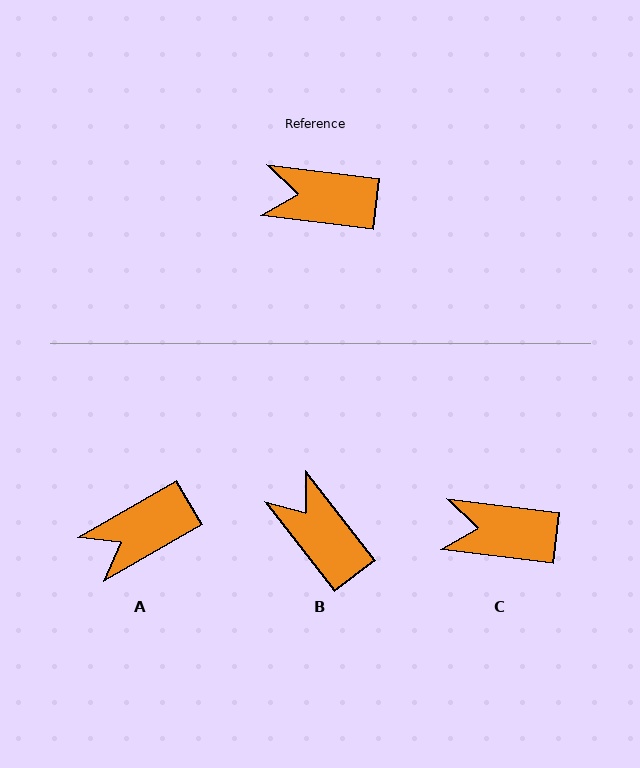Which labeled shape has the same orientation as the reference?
C.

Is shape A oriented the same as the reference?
No, it is off by about 37 degrees.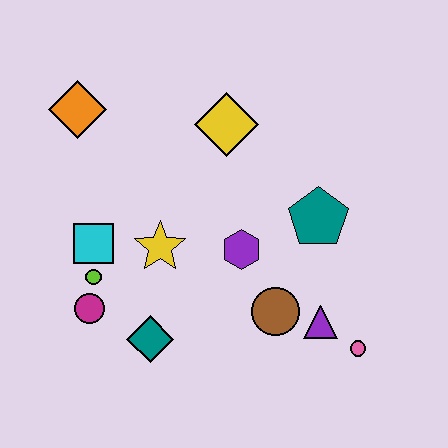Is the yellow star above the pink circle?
Yes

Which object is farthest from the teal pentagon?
The orange diamond is farthest from the teal pentagon.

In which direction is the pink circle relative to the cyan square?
The pink circle is to the right of the cyan square.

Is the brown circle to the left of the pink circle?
Yes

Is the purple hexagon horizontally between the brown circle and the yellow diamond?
Yes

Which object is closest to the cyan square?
The lime circle is closest to the cyan square.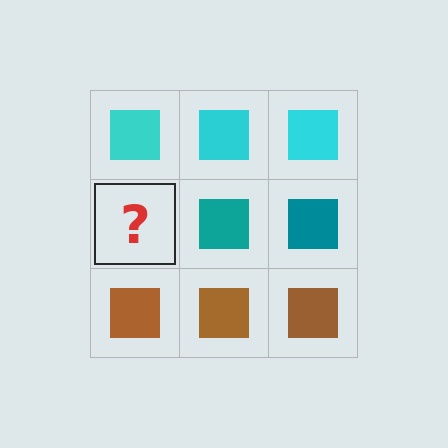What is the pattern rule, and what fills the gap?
The rule is that each row has a consistent color. The gap should be filled with a teal square.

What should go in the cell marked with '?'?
The missing cell should contain a teal square.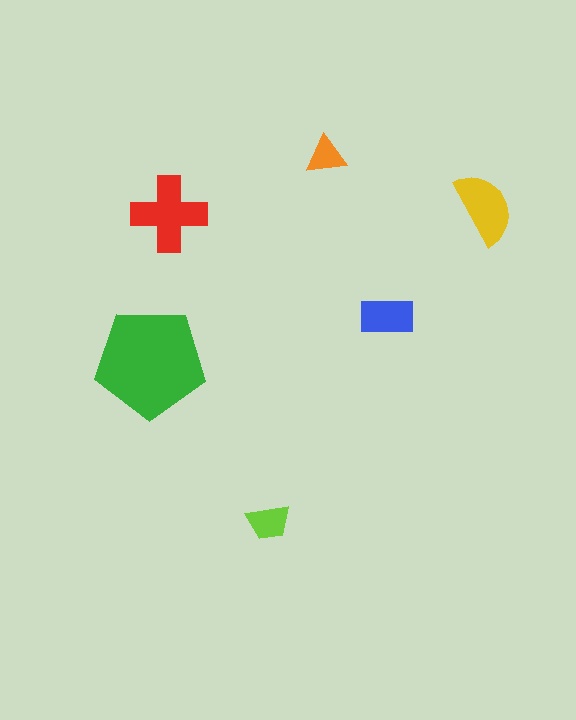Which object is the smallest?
The orange triangle.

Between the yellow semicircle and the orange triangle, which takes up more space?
The yellow semicircle.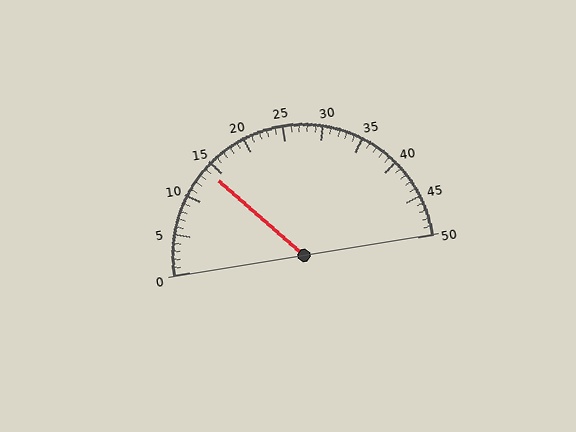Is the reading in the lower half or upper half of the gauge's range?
The reading is in the lower half of the range (0 to 50).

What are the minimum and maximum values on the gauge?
The gauge ranges from 0 to 50.